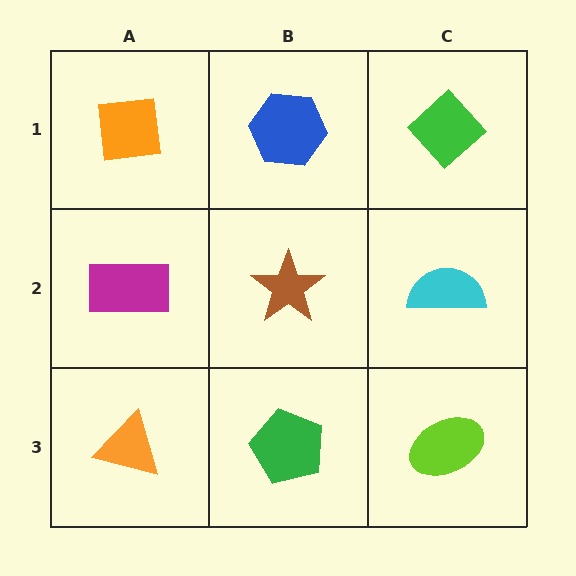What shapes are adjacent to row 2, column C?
A green diamond (row 1, column C), a lime ellipse (row 3, column C), a brown star (row 2, column B).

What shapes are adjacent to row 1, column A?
A magenta rectangle (row 2, column A), a blue hexagon (row 1, column B).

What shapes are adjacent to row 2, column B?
A blue hexagon (row 1, column B), a green pentagon (row 3, column B), a magenta rectangle (row 2, column A), a cyan semicircle (row 2, column C).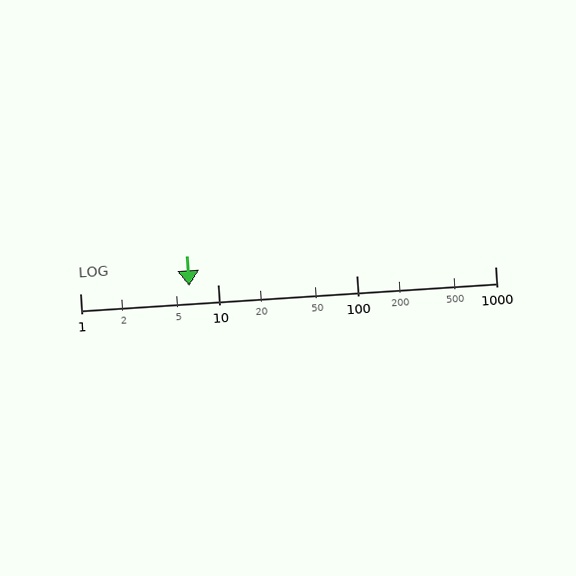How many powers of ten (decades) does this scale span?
The scale spans 3 decades, from 1 to 1000.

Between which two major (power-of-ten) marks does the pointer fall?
The pointer is between 1 and 10.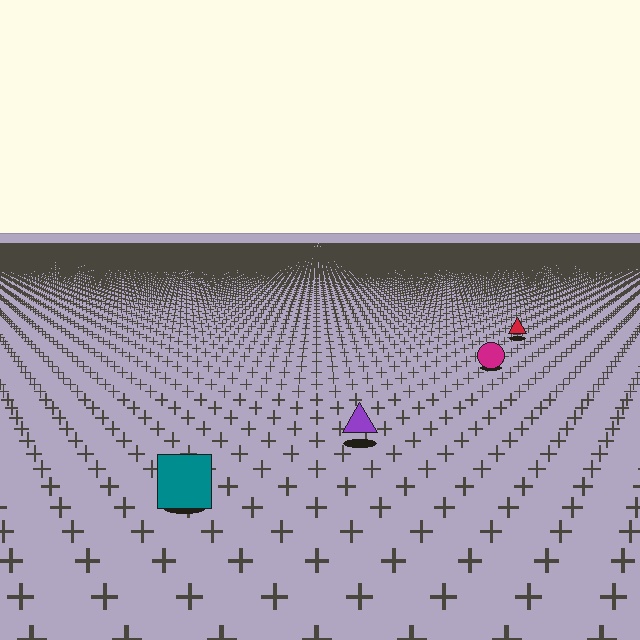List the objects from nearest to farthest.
From nearest to farthest: the teal square, the purple triangle, the magenta circle, the red triangle.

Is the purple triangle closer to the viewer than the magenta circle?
Yes. The purple triangle is closer — you can tell from the texture gradient: the ground texture is coarser near it.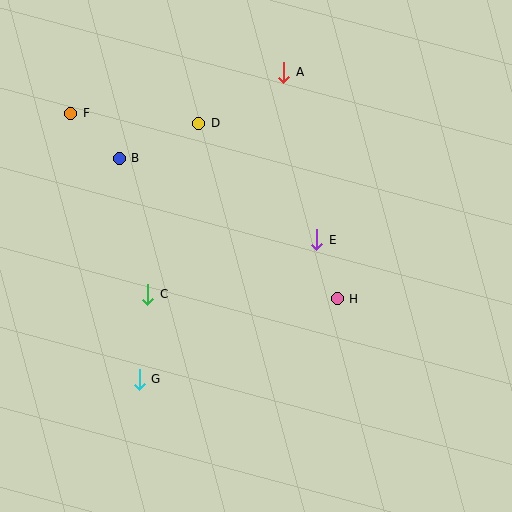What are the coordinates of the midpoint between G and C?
The midpoint between G and C is at (144, 337).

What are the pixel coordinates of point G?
Point G is at (139, 379).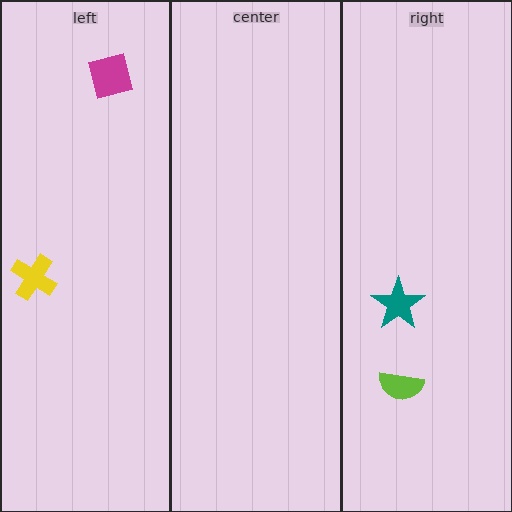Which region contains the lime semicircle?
The right region.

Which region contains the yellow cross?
The left region.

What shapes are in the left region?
The yellow cross, the magenta square.